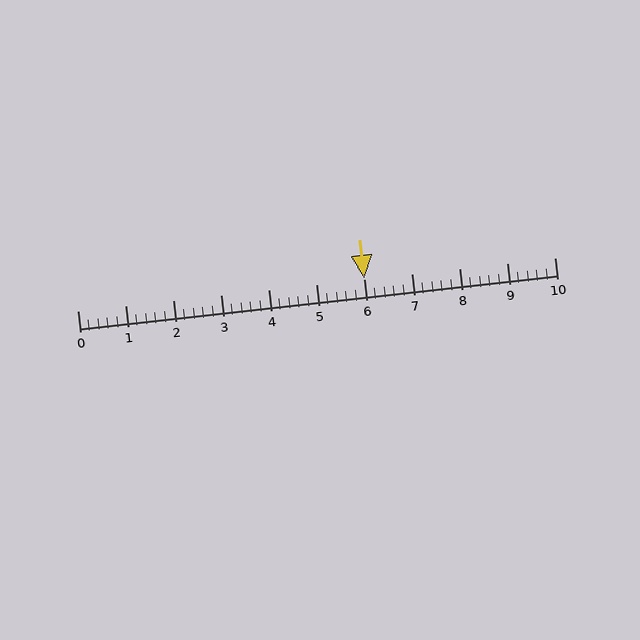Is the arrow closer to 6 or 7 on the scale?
The arrow is closer to 6.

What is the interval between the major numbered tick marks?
The major tick marks are spaced 1 units apart.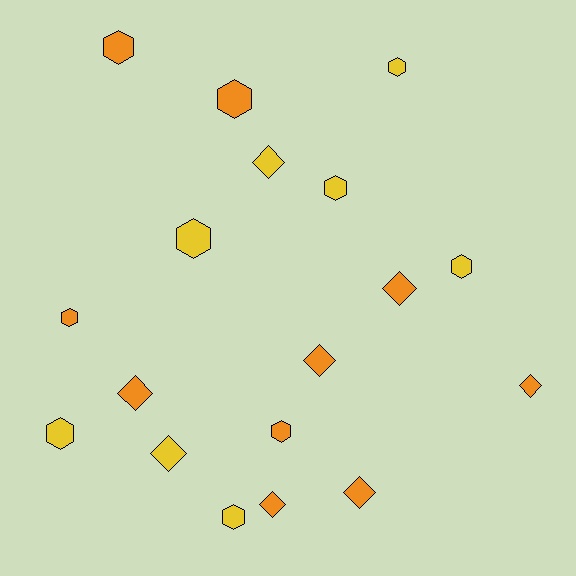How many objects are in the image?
There are 18 objects.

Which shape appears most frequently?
Hexagon, with 10 objects.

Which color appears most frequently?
Orange, with 10 objects.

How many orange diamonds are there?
There are 6 orange diamonds.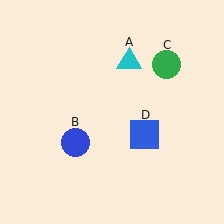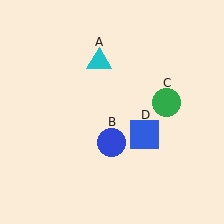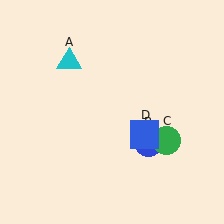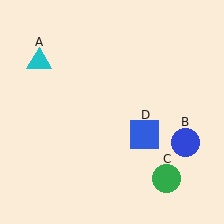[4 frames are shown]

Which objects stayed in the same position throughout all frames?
Blue square (object D) remained stationary.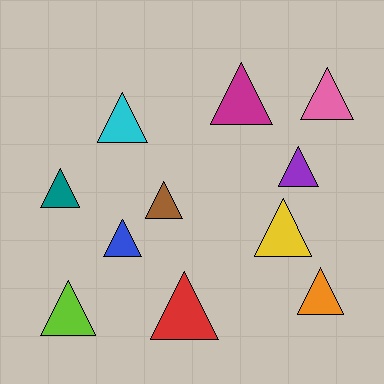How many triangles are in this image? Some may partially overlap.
There are 11 triangles.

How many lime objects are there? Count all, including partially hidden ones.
There is 1 lime object.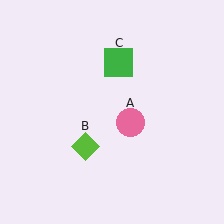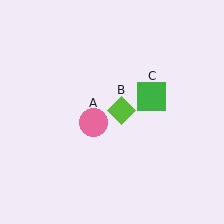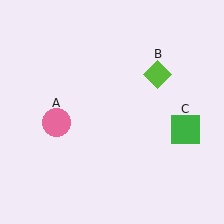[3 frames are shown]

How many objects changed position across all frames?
3 objects changed position: pink circle (object A), lime diamond (object B), green square (object C).